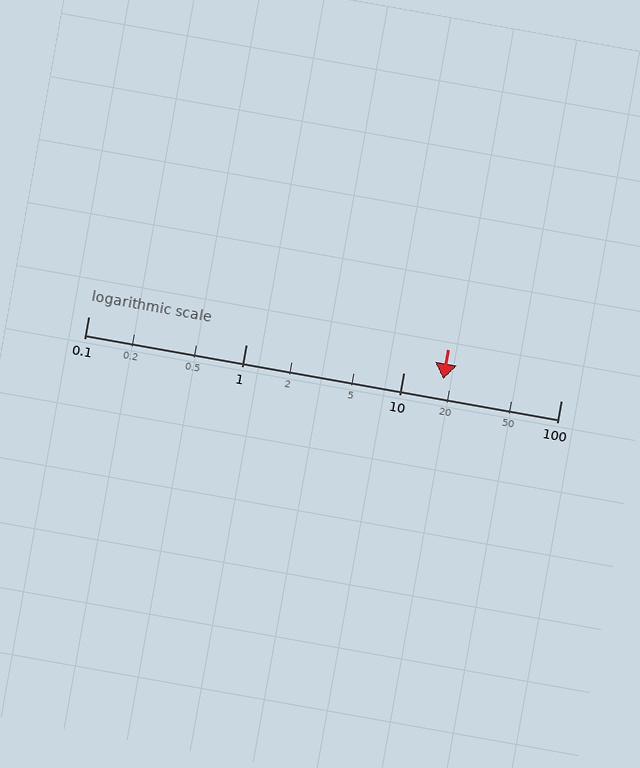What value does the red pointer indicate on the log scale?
The pointer indicates approximately 18.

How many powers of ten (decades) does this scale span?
The scale spans 3 decades, from 0.1 to 100.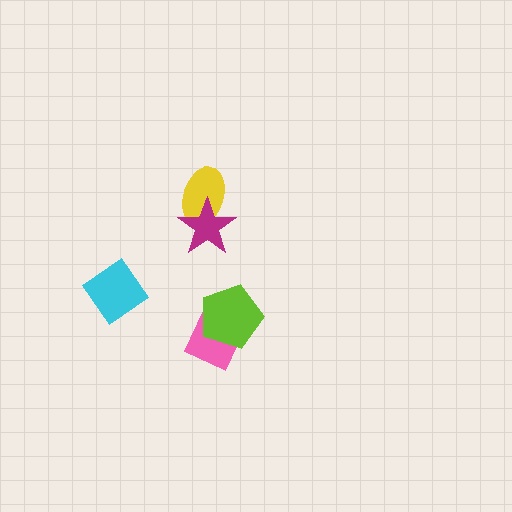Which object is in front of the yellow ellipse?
The magenta star is in front of the yellow ellipse.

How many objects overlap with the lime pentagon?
1 object overlaps with the lime pentagon.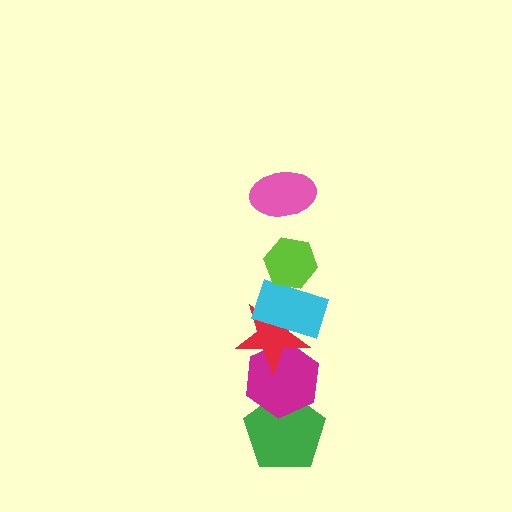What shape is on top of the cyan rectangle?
The lime hexagon is on top of the cyan rectangle.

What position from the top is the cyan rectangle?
The cyan rectangle is 3rd from the top.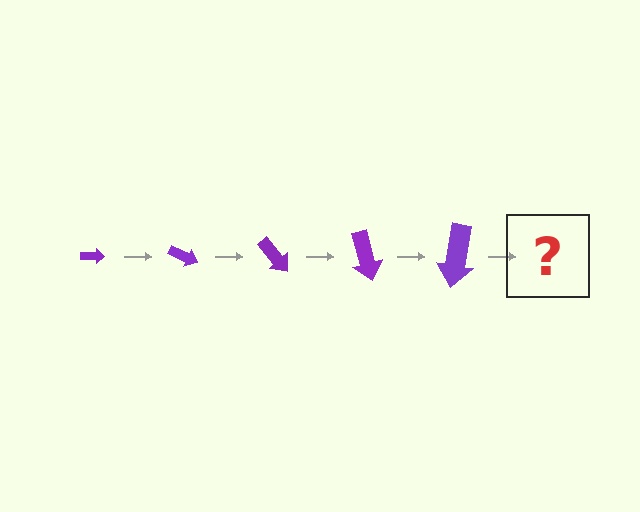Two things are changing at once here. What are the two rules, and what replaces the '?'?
The two rules are that the arrow grows larger each step and it rotates 25 degrees each step. The '?' should be an arrow, larger than the previous one and rotated 125 degrees from the start.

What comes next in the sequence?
The next element should be an arrow, larger than the previous one and rotated 125 degrees from the start.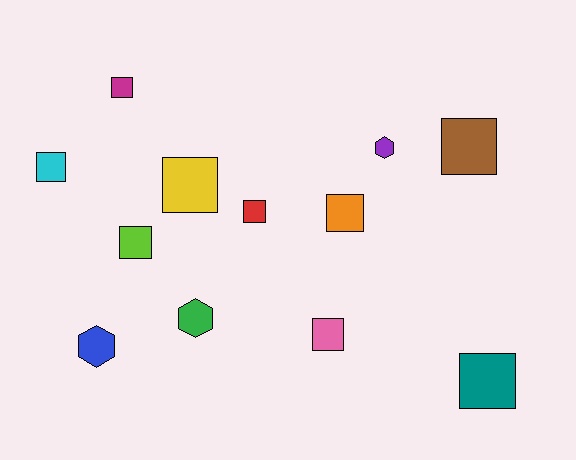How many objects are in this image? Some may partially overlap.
There are 12 objects.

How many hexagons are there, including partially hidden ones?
There are 3 hexagons.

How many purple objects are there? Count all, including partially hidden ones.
There is 1 purple object.